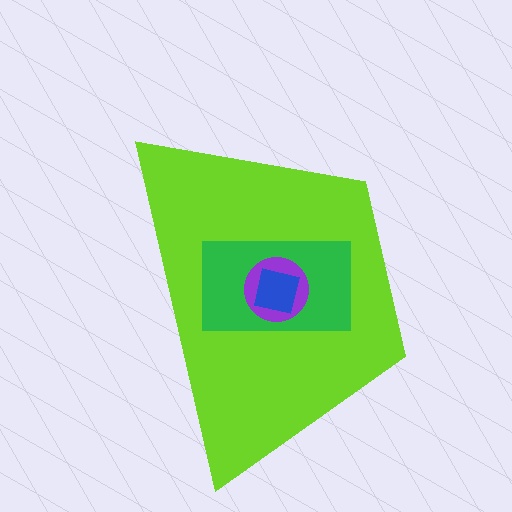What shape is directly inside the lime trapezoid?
The green rectangle.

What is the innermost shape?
The blue square.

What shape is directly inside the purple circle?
The blue square.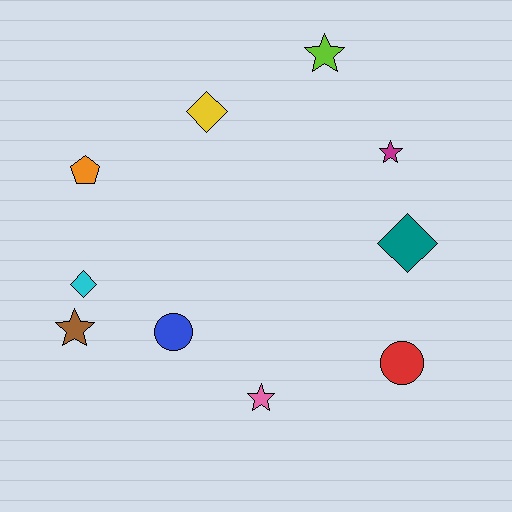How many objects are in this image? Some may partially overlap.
There are 10 objects.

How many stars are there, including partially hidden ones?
There are 4 stars.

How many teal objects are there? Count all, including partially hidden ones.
There is 1 teal object.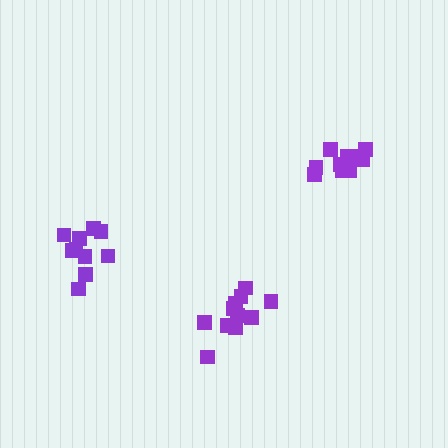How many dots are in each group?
Group 1: 11 dots, Group 2: 10 dots, Group 3: 10 dots (31 total).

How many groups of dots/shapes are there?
There are 3 groups.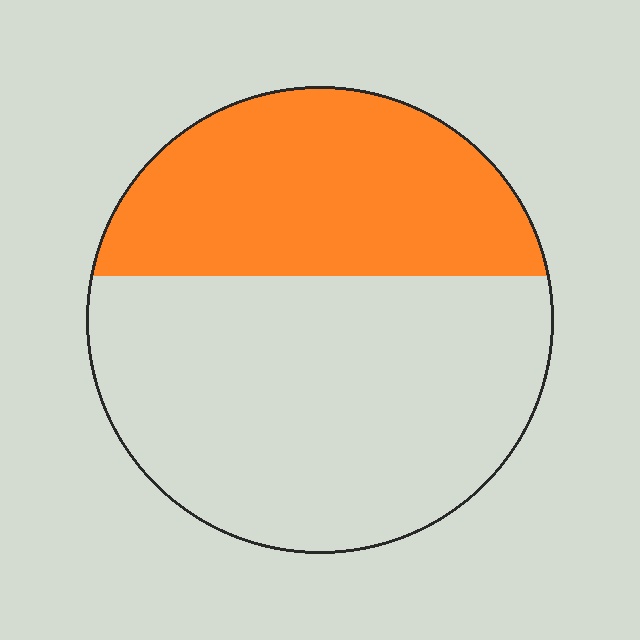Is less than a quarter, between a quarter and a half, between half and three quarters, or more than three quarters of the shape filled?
Between a quarter and a half.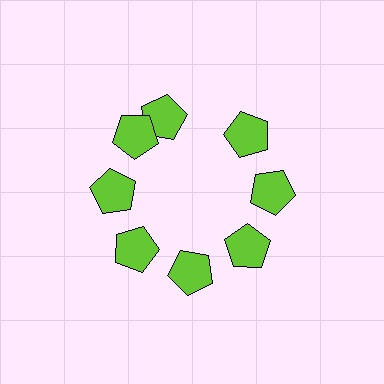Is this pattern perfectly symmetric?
No. The 8 lime pentagons are arranged in a ring, but one element near the 12 o'clock position is rotated out of alignment along the ring, breaking the 8-fold rotational symmetry.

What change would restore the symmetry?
The symmetry would be restored by rotating it back into even spacing with its neighbors so that all 8 pentagons sit at equal angles and equal distance from the center.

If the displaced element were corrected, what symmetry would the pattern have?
It would have 8-fold rotational symmetry — the pattern would map onto itself every 45 degrees.